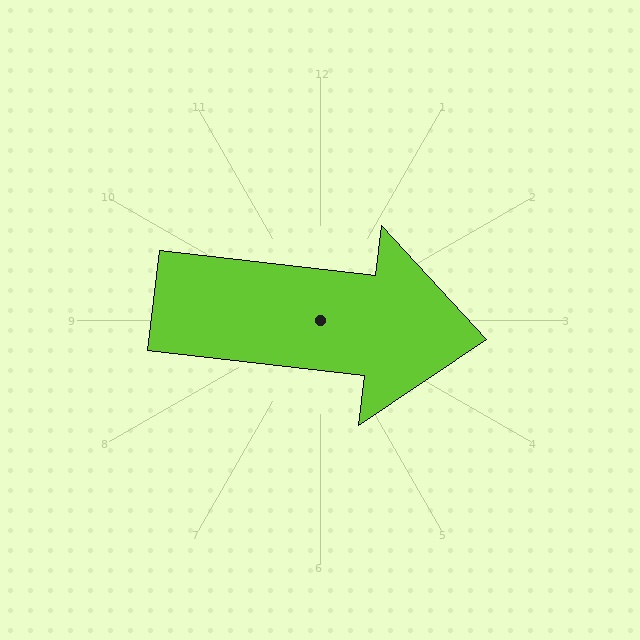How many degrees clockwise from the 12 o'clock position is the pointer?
Approximately 97 degrees.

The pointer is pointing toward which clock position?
Roughly 3 o'clock.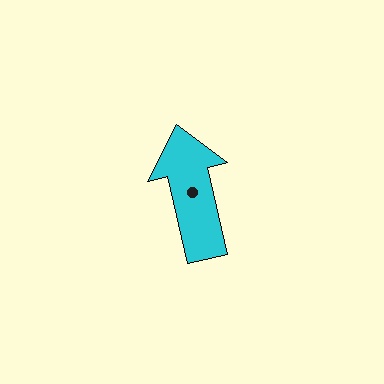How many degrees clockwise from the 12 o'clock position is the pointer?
Approximately 347 degrees.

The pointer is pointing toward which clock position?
Roughly 12 o'clock.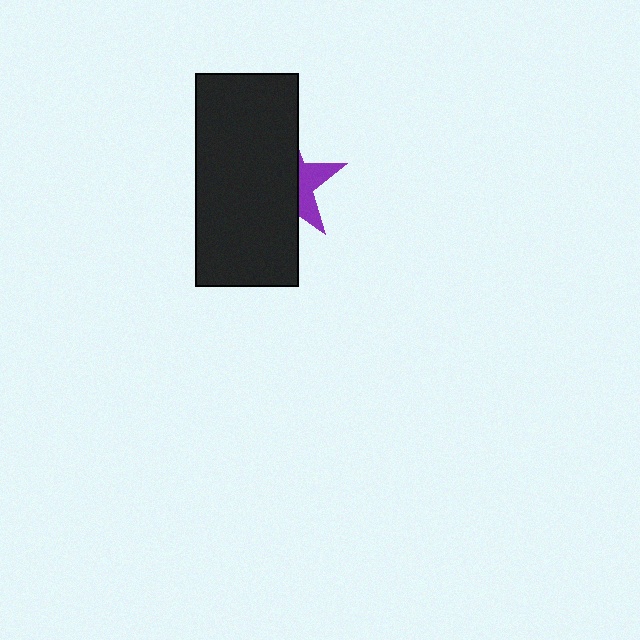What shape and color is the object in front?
The object in front is a black rectangle.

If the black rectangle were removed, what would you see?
You would see the complete purple star.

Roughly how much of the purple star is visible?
A small part of it is visible (roughly 32%).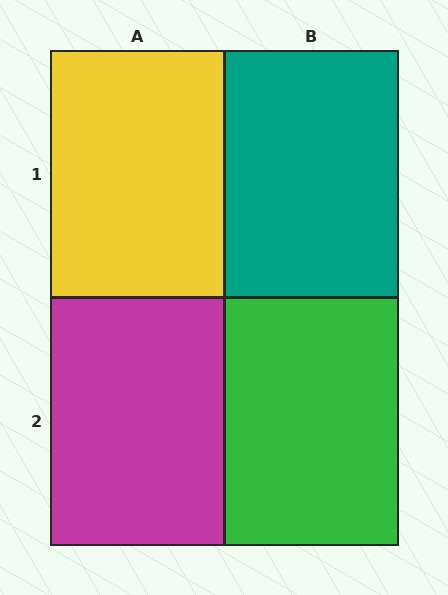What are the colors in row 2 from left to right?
Magenta, green.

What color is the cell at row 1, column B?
Teal.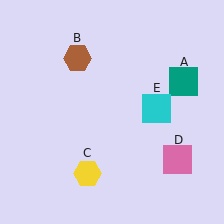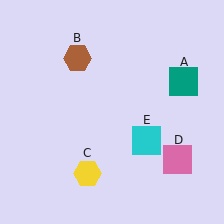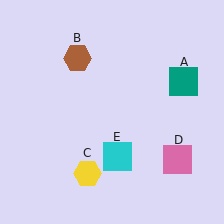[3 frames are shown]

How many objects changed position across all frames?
1 object changed position: cyan square (object E).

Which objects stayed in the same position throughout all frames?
Teal square (object A) and brown hexagon (object B) and yellow hexagon (object C) and pink square (object D) remained stationary.